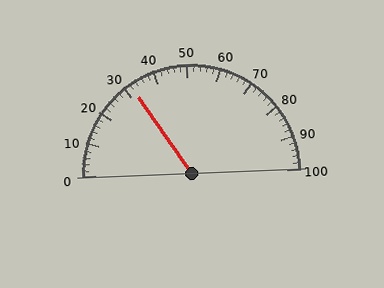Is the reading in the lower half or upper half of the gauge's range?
The reading is in the lower half of the range (0 to 100).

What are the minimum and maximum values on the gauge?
The gauge ranges from 0 to 100.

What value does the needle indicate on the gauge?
The needle indicates approximately 32.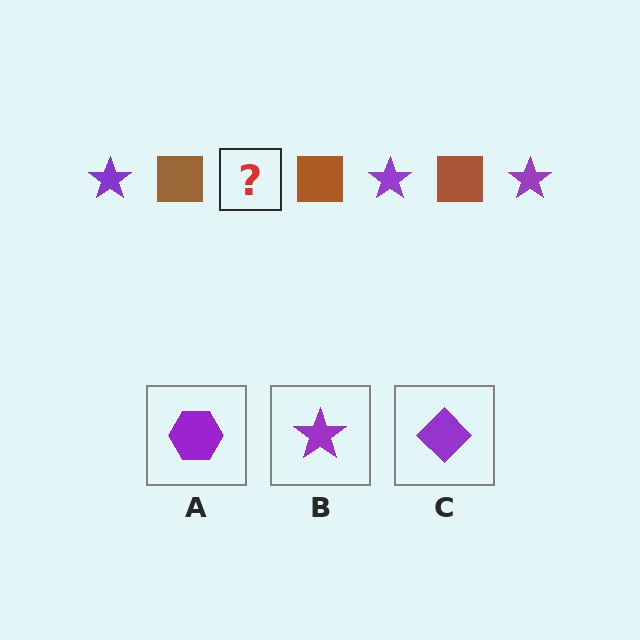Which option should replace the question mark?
Option B.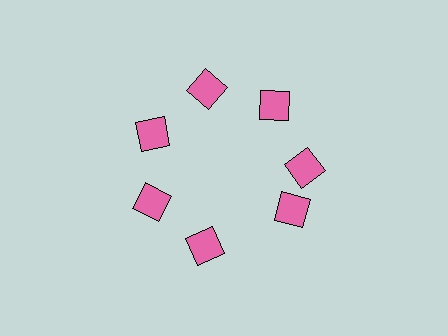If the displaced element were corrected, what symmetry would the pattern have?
It would have 7-fold rotational symmetry — the pattern would map onto itself every 51 degrees.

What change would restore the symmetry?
The symmetry would be restored by rotating it back into even spacing with its neighbors so that all 7 diamonds sit at equal angles and equal distance from the center.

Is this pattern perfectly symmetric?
No. The 7 pink diamonds are arranged in a ring, but one element near the 5 o'clock position is rotated out of alignment along the ring, breaking the 7-fold rotational symmetry.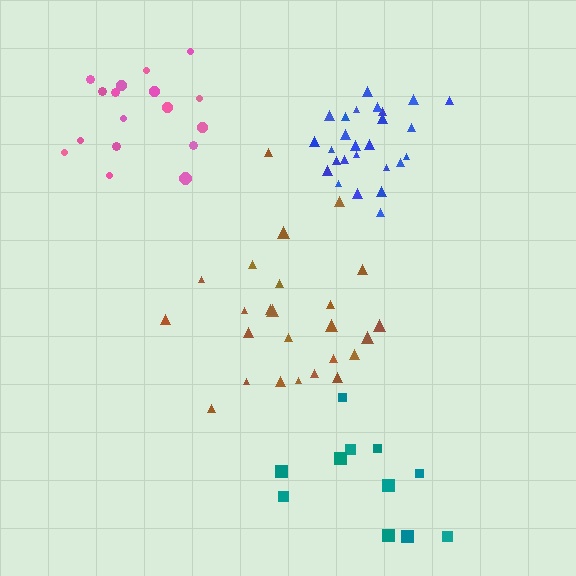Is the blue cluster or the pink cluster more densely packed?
Blue.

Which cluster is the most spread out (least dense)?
Pink.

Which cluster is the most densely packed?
Blue.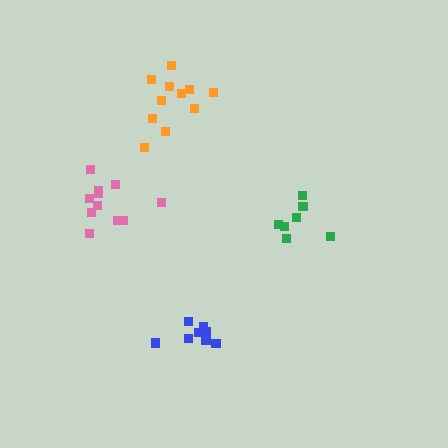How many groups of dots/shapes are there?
There are 4 groups.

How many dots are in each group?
Group 1: 8 dots, Group 2: 11 dots, Group 3: 7 dots, Group 4: 11 dots (37 total).